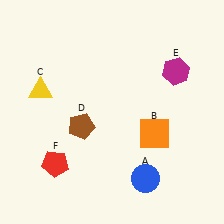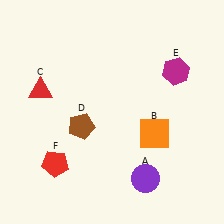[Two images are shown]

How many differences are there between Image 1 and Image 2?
There are 2 differences between the two images.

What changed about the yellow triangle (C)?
In Image 1, C is yellow. In Image 2, it changed to red.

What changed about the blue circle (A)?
In Image 1, A is blue. In Image 2, it changed to purple.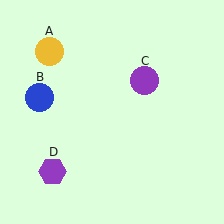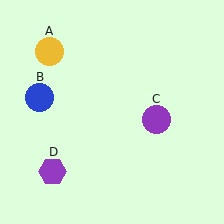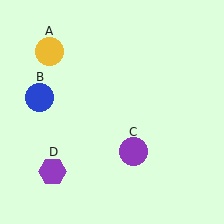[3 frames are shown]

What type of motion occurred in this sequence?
The purple circle (object C) rotated clockwise around the center of the scene.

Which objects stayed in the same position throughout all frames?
Yellow circle (object A) and blue circle (object B) and purple hexagon (object D) remained stationary.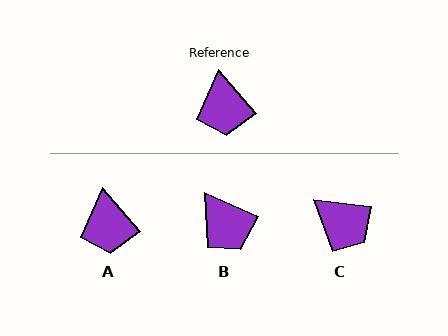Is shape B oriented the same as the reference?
No, it is off by about 26 degrees.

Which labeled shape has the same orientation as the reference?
A.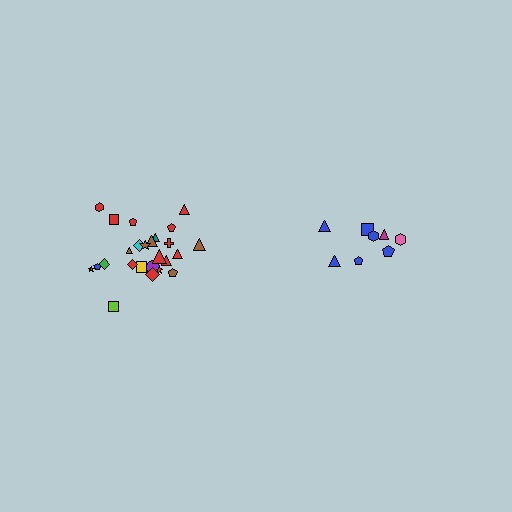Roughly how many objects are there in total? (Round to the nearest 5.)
Roughly 35 objects in total.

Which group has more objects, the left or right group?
The left group.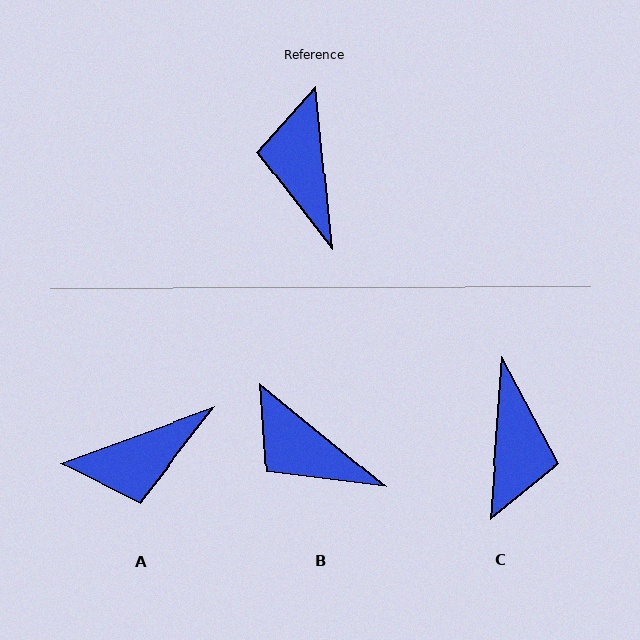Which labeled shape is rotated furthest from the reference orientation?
C, about 171 degrees away.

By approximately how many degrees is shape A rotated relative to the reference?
Approximately 104 degrees counter-clockwise.